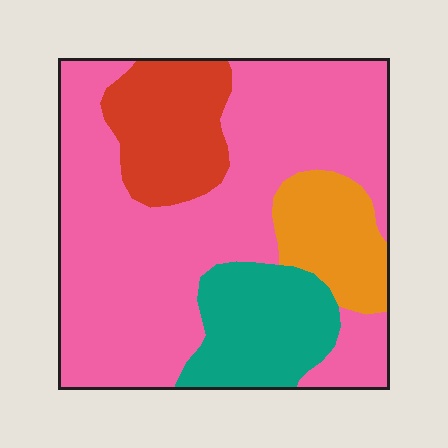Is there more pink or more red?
Pink.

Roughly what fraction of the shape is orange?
Orange covers about 10% of the shape.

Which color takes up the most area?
Pink, at roughly 60%.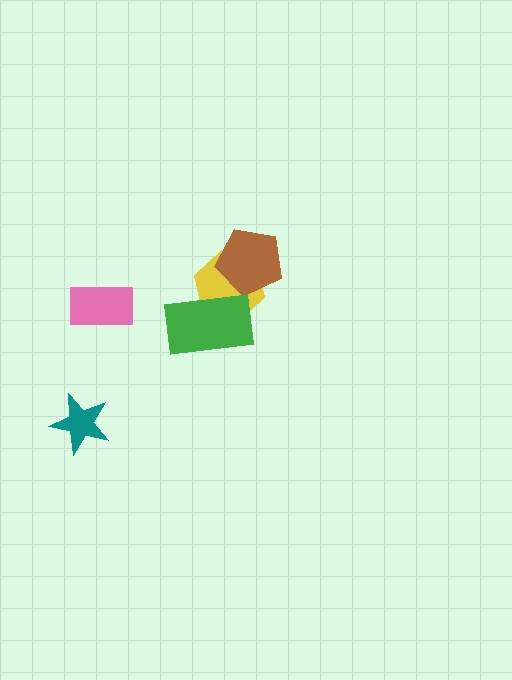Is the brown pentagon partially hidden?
No, no other shape covers it.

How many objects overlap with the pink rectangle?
0 objects overlap with the pink rectangle.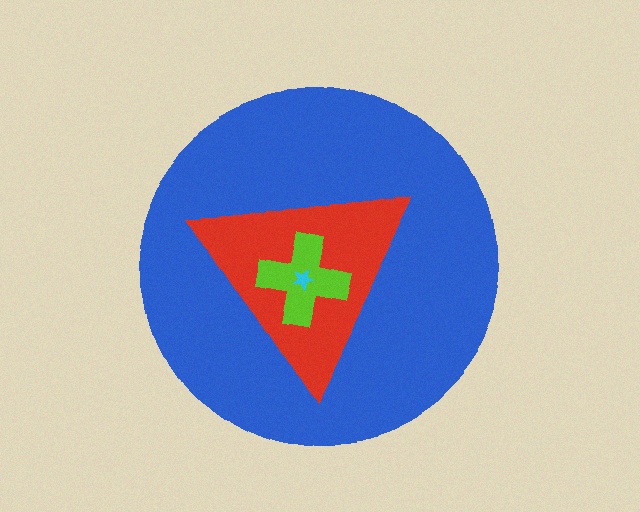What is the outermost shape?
The blue circle.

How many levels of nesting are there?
4.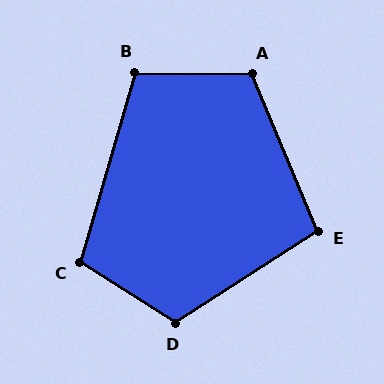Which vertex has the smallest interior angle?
E, at approximately 100 degrees.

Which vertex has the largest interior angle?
D, at approximately 115 degrees.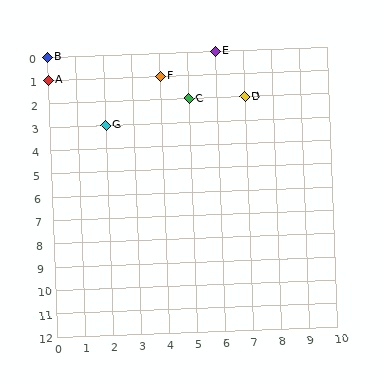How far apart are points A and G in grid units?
Points A and G are 2 columns and 2 rows apart (about 2.8 grid units diagonally).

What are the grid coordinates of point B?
Point B is at grid coordinates (0, 0).